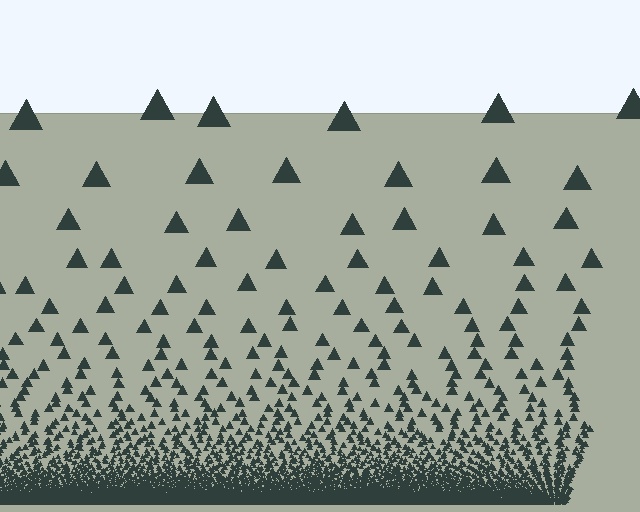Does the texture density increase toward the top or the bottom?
Density increases toward the bottom.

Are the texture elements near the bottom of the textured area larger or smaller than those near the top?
Smaller. The gradient is inverted — elements near the bottom are smaller and denser.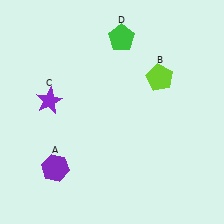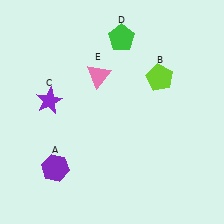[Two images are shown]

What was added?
A pink triangle (E) was added in Image 2.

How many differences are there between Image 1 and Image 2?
There is 1 difference between the two images.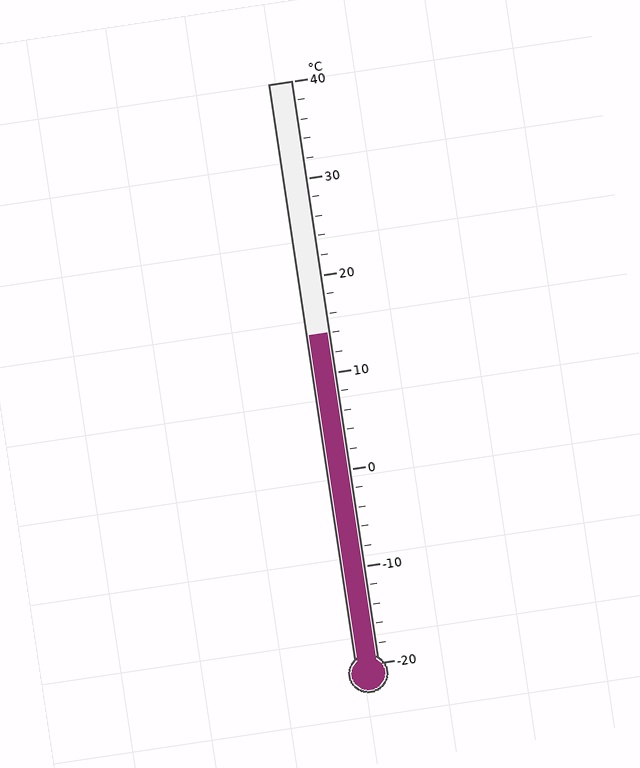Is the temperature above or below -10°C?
The temperature is above -10°C.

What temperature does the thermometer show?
The thermometer shows approximately 14°C.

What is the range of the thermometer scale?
The thermometer scale ranges from -20°C to 40°C.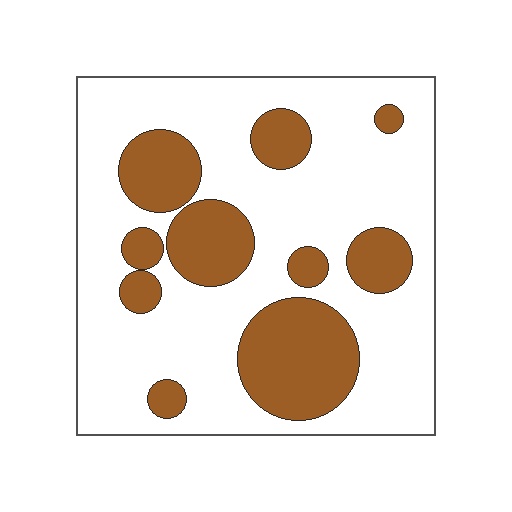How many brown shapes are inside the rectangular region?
10.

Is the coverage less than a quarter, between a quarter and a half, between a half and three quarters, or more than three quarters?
Between a quarter and a half.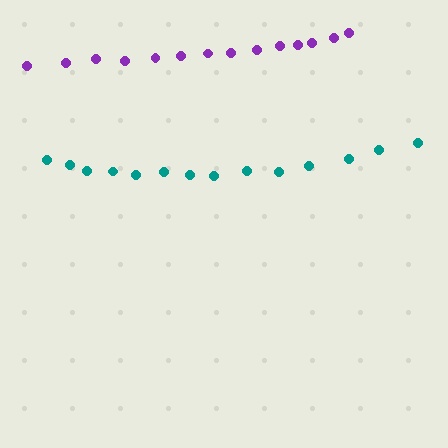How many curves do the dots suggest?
There are 2 distinct paths.